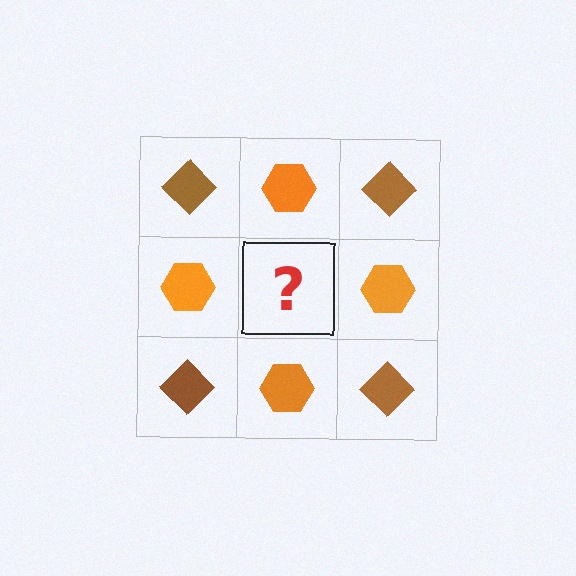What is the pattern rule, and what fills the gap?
The rule is that it alternates brown diamond and orange hexagon in a checkerboard pattern. The gap should be filled with a brown diamond.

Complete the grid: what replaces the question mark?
The question mark should be replaced with a brown diamond.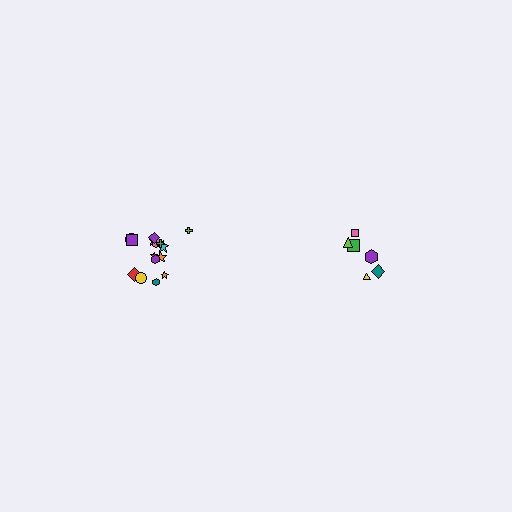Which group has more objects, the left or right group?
The left group.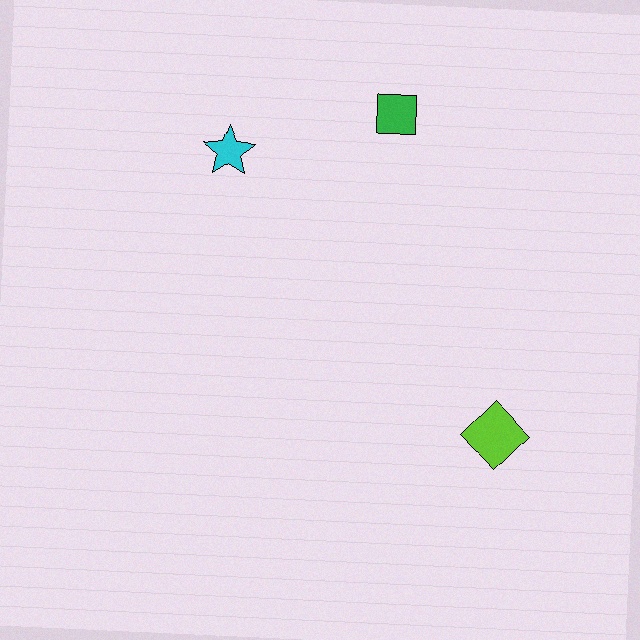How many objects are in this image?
There are 3 objects.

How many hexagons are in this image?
There are no hexagons.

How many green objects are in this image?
There is 1 green object.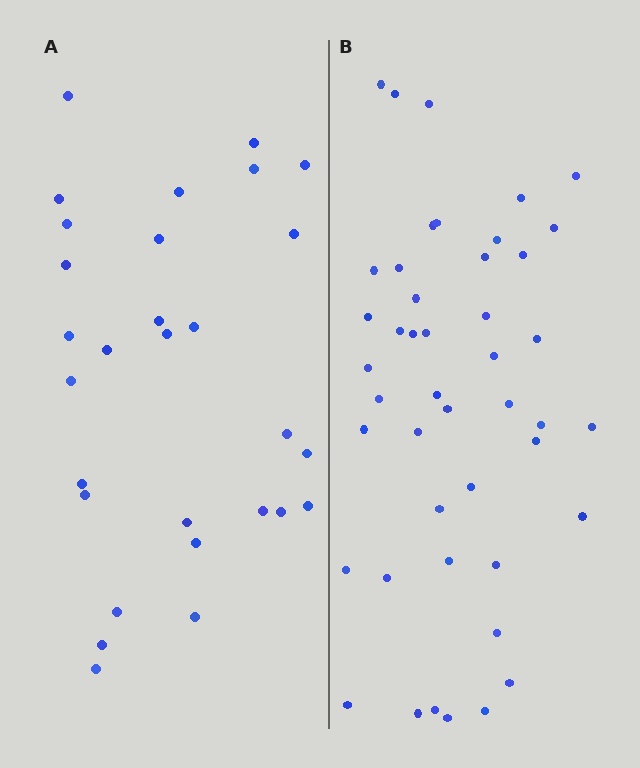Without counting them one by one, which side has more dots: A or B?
Region B (the right region) has more dots.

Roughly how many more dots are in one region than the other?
Region B has approximately 15 more dots than region A.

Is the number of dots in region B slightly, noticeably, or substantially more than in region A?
Region B has substantially more. The ratio is roughly 1.6 to 1.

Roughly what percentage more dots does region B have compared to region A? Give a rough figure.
About 55% more.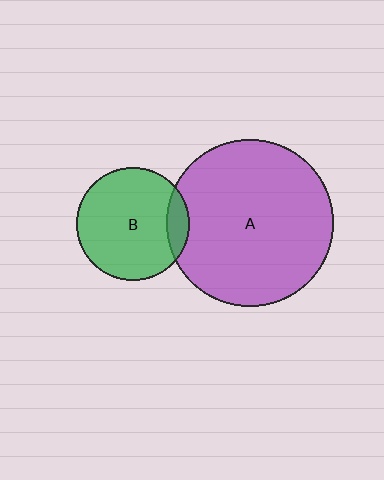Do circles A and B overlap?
Yes.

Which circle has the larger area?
Circle A (purple).